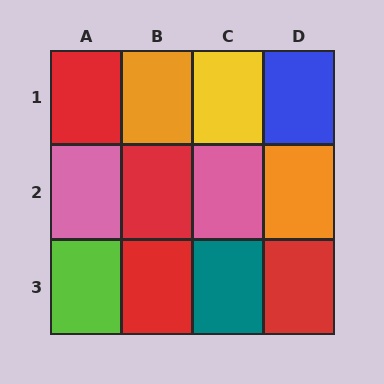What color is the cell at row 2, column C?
Pink.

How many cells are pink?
2 cells are pink.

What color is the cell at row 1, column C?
Yellow.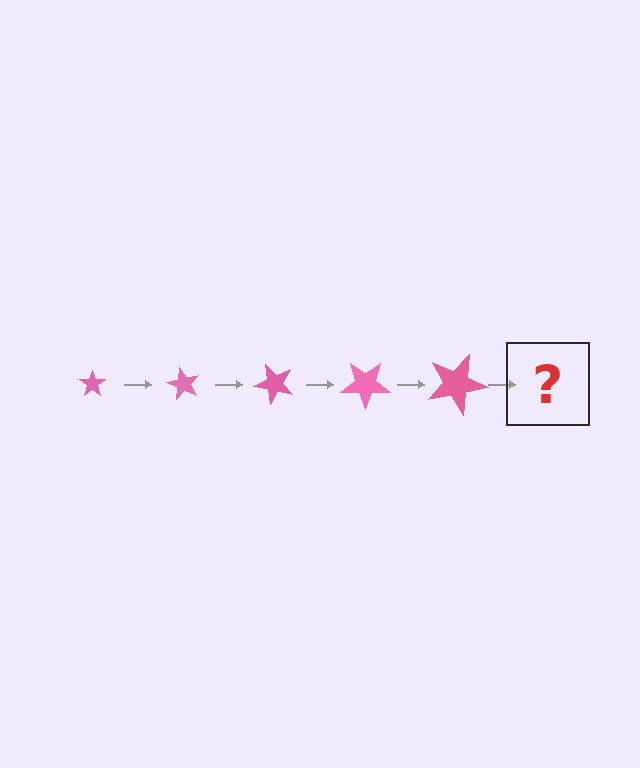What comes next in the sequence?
The next element should be a star, larger than the previous one and rotated 300 degrees from the start.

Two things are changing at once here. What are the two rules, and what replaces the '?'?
The two rules are that the star grows larger each step and it rotates 60 degrees each step. The '?' should be a star, larger than the previous one and rotated 300 degrees from the start.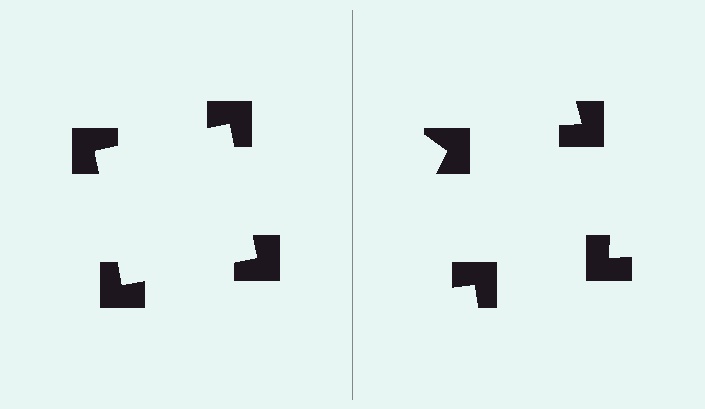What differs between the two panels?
The notched squares are positioned identically on both sides; only the wedge orientations differ. On the left they align to a square; on the right they are misaligned.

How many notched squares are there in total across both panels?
8 — 4 on each side.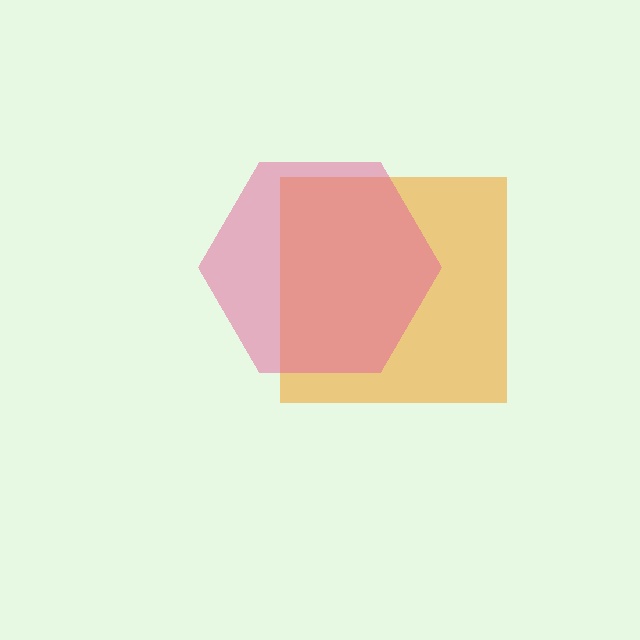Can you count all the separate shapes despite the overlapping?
Yes, there are 2 separate shapes.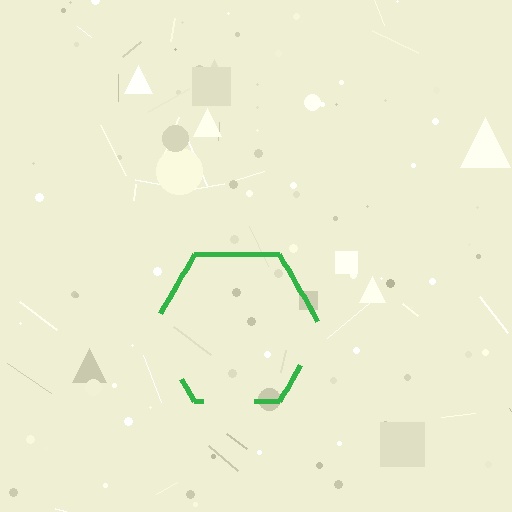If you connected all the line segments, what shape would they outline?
They would outline a hexagon.